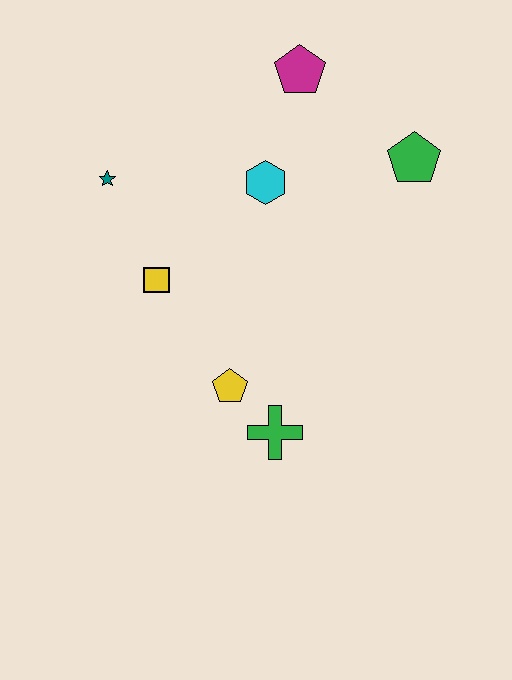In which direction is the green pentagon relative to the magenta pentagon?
The green pentagon is to the right of the magenta pentagon.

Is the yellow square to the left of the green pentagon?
Yes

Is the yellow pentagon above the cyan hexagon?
No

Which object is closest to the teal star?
The yellow square is closest to the teal star.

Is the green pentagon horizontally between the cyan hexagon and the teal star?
No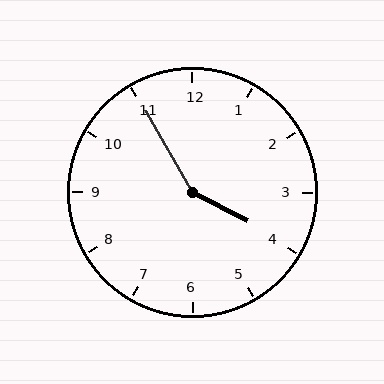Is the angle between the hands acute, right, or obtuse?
It is obtuse.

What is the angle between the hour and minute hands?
Approximately 148 degrees.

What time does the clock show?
3:55.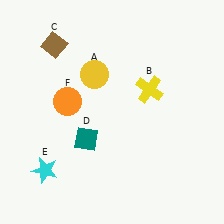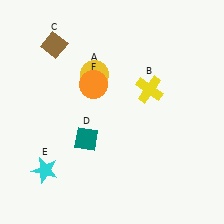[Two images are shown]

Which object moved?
The orange circle (F) moved right.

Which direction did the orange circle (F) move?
The orange circle (F) moved right.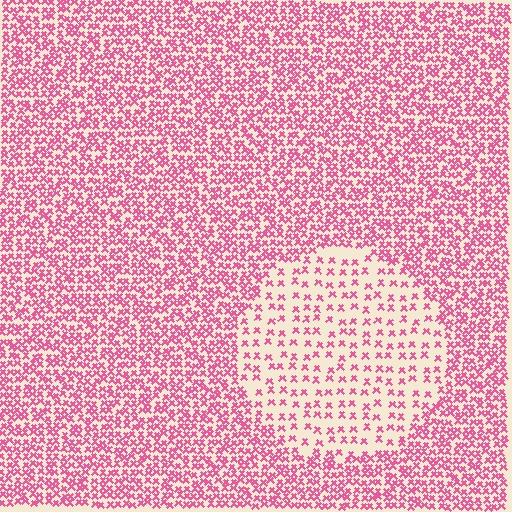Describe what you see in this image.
The image contains small pink elements arranged at two different densities. A circle-shaped region is visible where the elements are less densely packed than the surrounding area.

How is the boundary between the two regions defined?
The boundary is defined by a change in element density (approximately 2.4x ratio). All elements are the same color, size, and shape.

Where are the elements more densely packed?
The elements are more densely packed outside the circle boundary.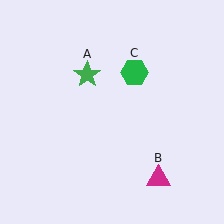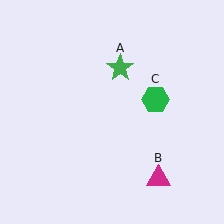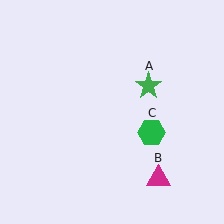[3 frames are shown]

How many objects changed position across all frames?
2 objects changed position: green star (object A), green hexagon (object C).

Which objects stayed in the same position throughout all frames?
Magenta triangle (object B) remained stationary.